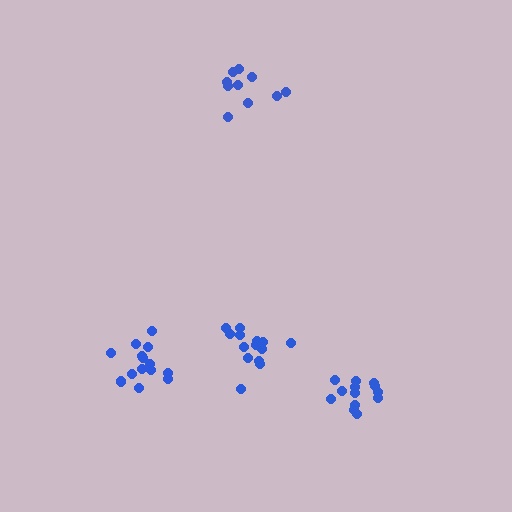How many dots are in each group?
Group 1: 14 dots, Group 2: 16 dots, Group 3: 10 dots, Group 4: 13 dots (53 total).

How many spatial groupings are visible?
There are 4 spatial groupings.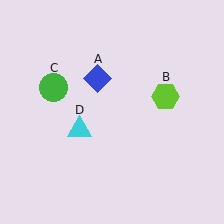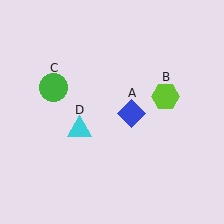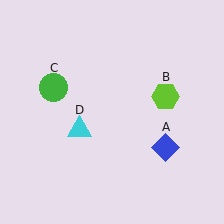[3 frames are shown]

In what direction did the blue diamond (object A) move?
The blue diamond (object A) moved down and to the right.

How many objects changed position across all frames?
1 object changed position: blue diamond (object A).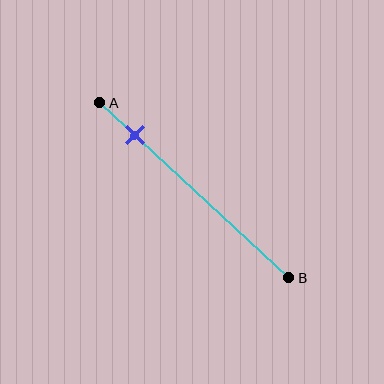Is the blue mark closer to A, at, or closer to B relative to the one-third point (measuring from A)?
The blue mark is closer to point A than the one-third point of segment AB.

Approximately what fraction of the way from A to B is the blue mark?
The blue mark is approximately 20% of the way from A to B.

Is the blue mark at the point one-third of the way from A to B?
No, the mark is at about 20% from A, not at the 33% one-third point.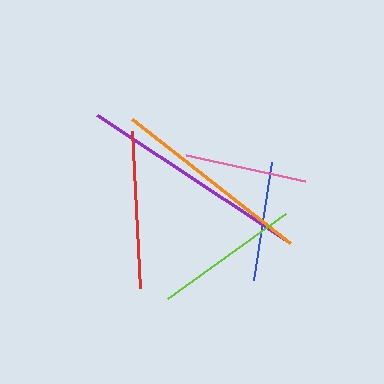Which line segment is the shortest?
The blue line is the shortest at approximately 119 pixels.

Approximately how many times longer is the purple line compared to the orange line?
The purple line is approximately 1.1 times the length of the orange line.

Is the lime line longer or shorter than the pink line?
The lime line is longer than the pink line.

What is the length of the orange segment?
The orange segment is approximately 201 pixels long.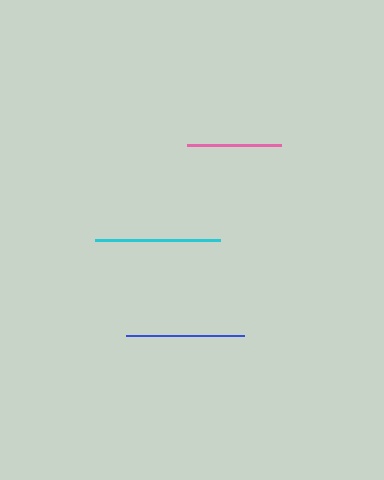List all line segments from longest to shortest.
From longest to shortest: cyan, blue, pink.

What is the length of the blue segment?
The blue segment is approximately 117 pixels long.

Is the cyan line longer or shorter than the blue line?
The cyan line is longer than the blue line.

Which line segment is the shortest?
The pink line is the shortest at approximately 95 pixels.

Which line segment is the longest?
The cyan line is the longest at approximately 125 pixels.